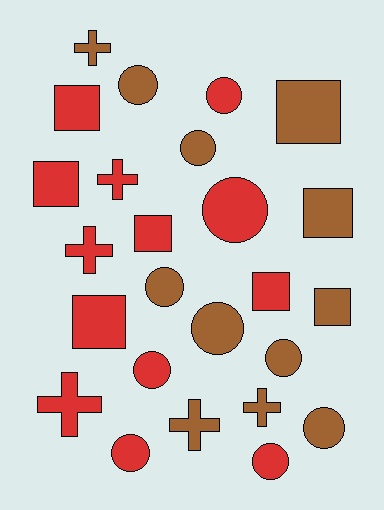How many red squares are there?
There are 5 red squares.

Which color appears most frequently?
Red, with 13 objects.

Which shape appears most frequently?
Circle, with 11 objects.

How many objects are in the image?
There are 25 objects.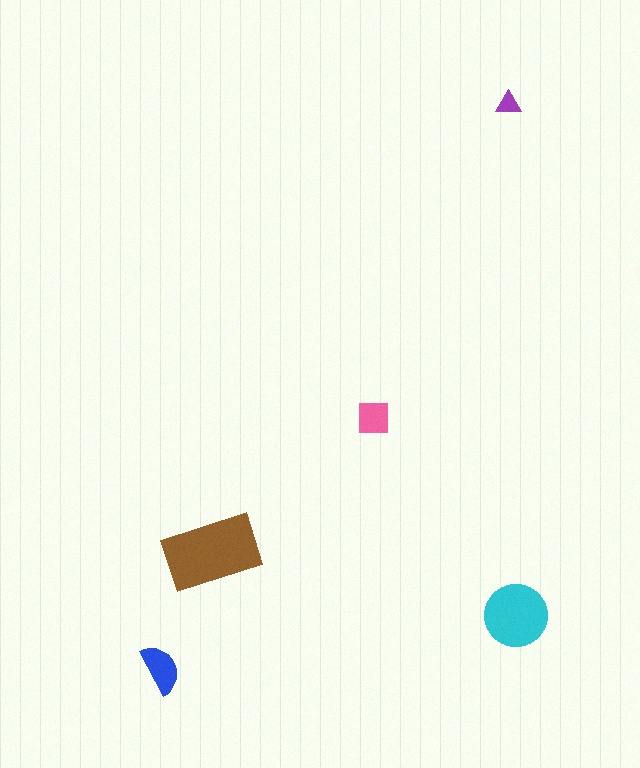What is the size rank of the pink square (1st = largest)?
4th.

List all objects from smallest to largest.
The purple triangle, the pink square, the blue semicircle, the cyan circle, the brown rectangle.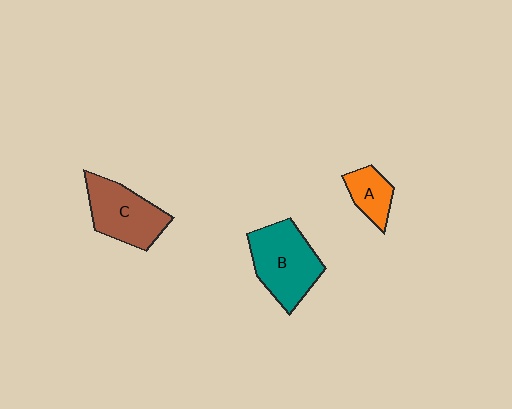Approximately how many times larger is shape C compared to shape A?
Approximately 2.0 times.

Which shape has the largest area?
Shape B (teal).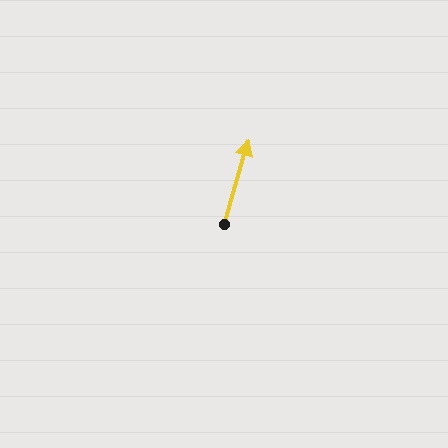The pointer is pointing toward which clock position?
Roughly 1 o'clock.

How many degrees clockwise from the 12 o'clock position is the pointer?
Approximately 16 degrees.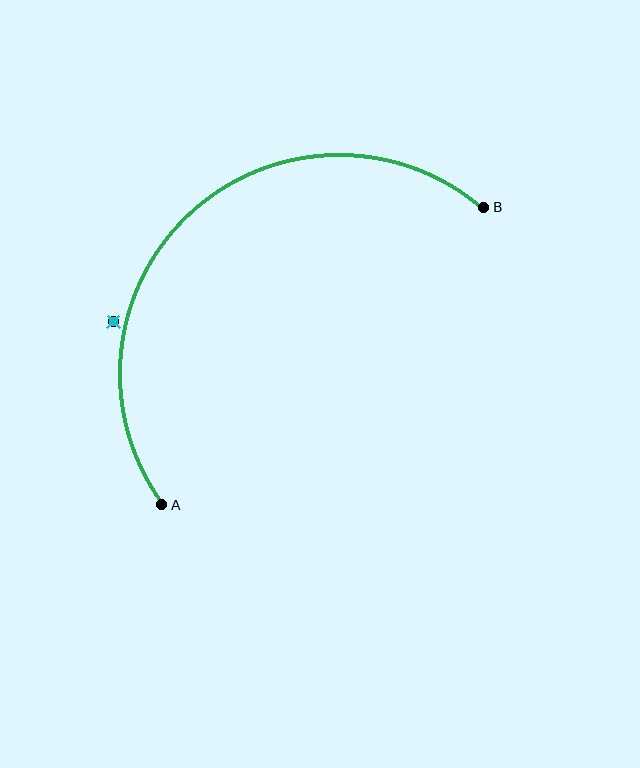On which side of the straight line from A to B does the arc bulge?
The arc bulges above and to the left of the straight line connecting A and B.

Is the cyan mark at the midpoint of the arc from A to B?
No — the cyan mark does not lie on the arc at all. It sits slightly outside the curve.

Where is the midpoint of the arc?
The arc midpoint is the point on the curve farthest from the straight line joining A and B. It sits above and to the left of that line.